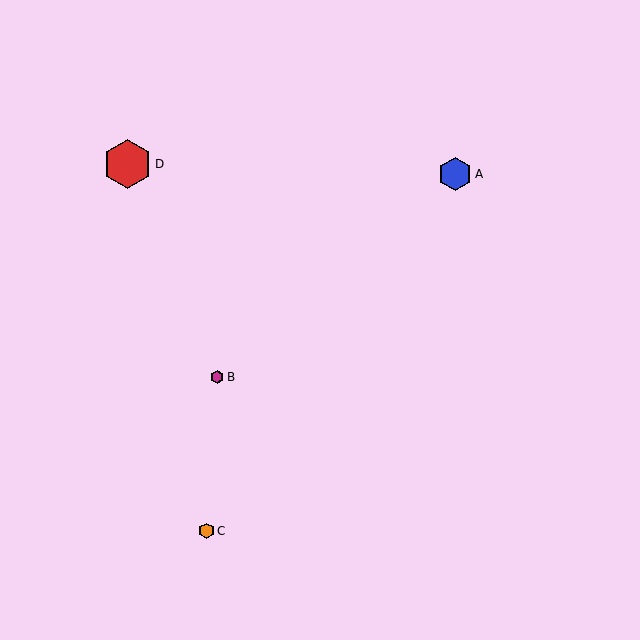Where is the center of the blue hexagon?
The center of the blue hexagon is at (455, 174).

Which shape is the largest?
The red hexagon (labeled D) is the largest.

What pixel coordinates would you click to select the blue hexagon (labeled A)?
Click at (455, 174) to select the blue hexagon A.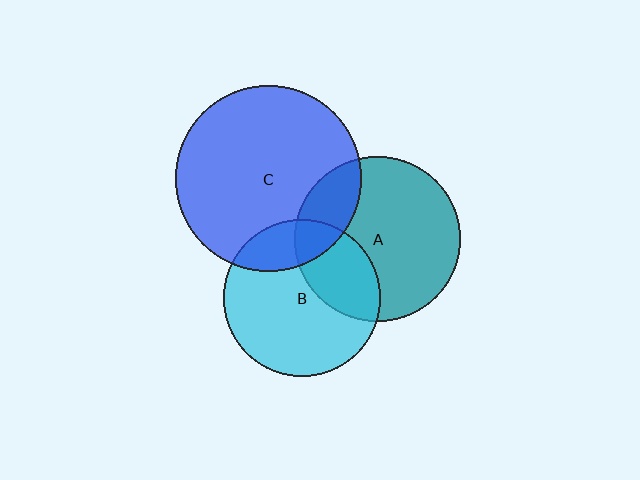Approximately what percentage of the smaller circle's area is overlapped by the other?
Approximately 20%.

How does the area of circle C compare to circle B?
Approximately 1.4 times.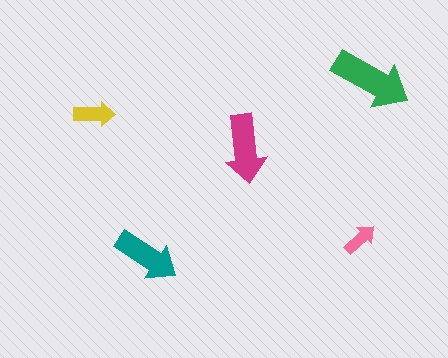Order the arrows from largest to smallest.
the green one, the magenta one, the teal one, the yellow one, the pink one.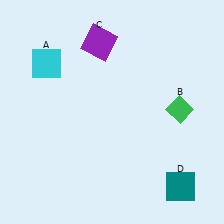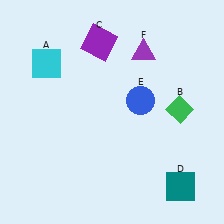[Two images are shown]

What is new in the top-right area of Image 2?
A blue circle (E) was added in the top-right area of Image 2.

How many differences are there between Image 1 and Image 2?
There are 2 differences between the two images.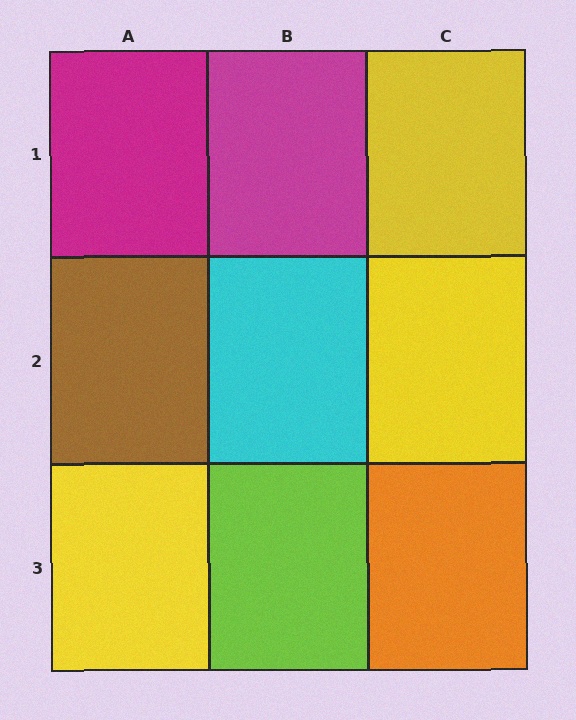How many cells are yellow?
3 cells are yellow.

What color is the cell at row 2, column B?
Cyan.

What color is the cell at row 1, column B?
Magenta.